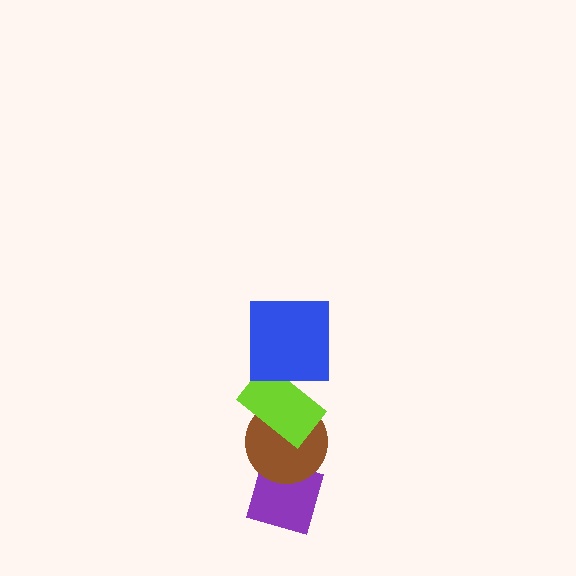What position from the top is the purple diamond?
The purple diamond is 4th from the top.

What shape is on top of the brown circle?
The lime rectangle is on top of the brown circle.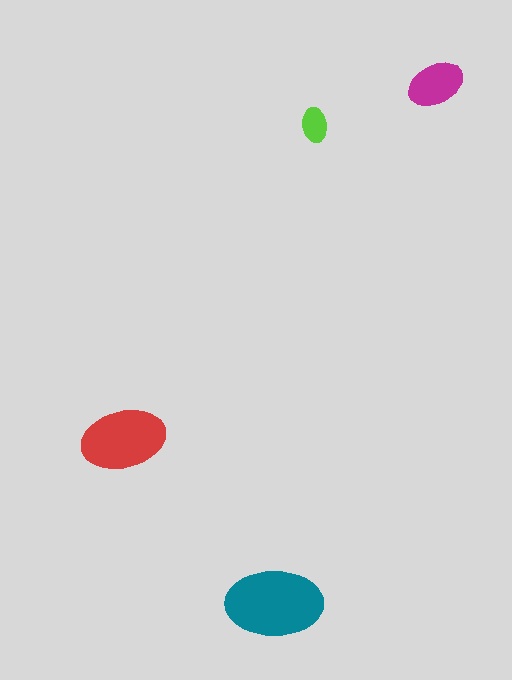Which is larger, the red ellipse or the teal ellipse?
The teal one.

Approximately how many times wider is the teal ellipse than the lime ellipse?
About 2.5 times wider.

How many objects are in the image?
There are 4 objects in the image.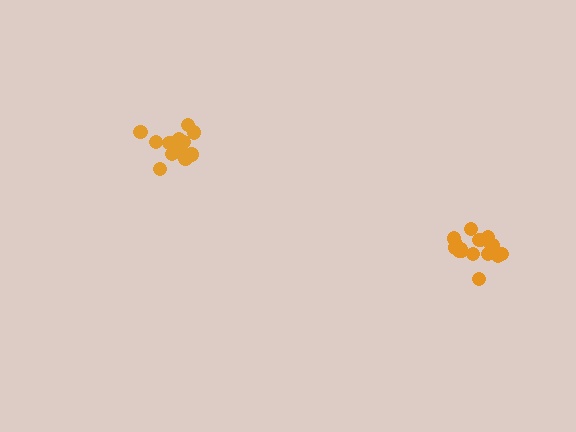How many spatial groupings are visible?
There are 2 spatial groupings.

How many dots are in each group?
Group 1: 18 dots, Group 2: 15 dots (33 total).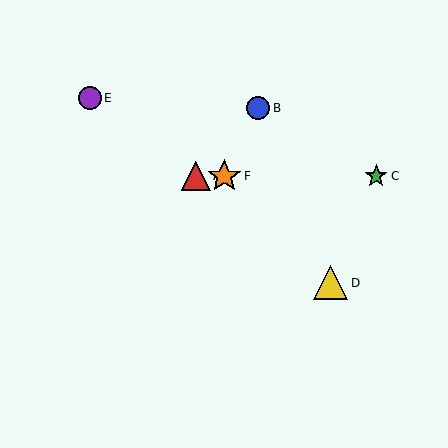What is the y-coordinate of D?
Object D is at y≈283.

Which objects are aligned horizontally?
Objects A, C, F are aligned horizontally.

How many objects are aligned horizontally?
3 objects (A, C, F) are aligned horizontally.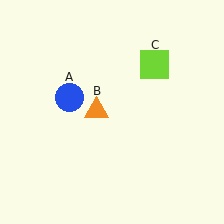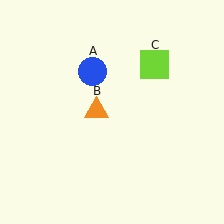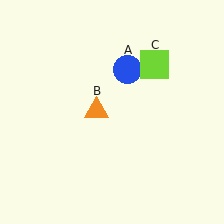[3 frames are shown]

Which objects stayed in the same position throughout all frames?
Orange triangle (object B) and lime square (object C) remained stationary.